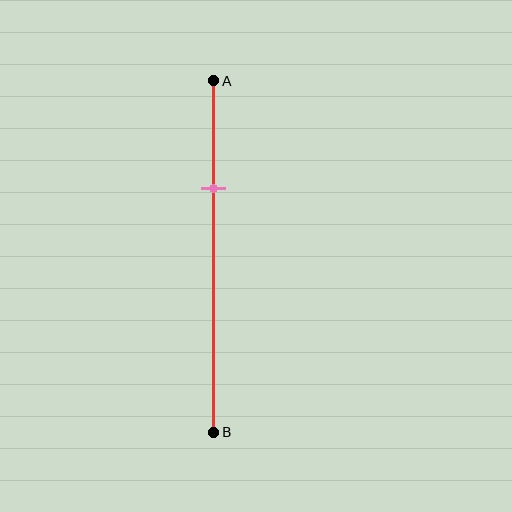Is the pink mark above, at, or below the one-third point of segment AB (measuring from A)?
The pink mark is approximately at the one-third point of segment AB.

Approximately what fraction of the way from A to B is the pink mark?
The pink mark is approximately 30% of the way from A to B.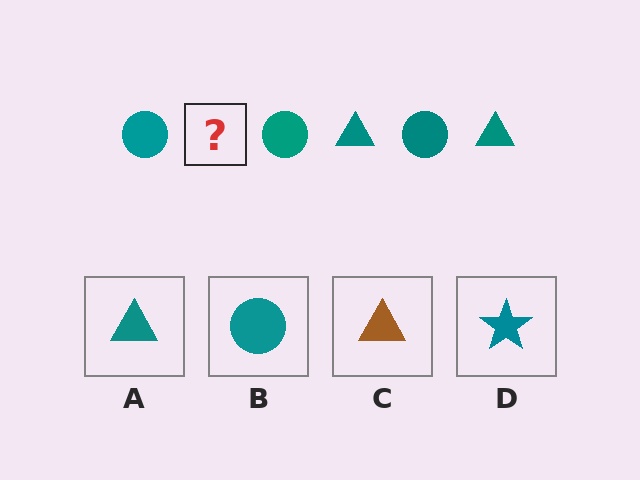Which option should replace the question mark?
Option A.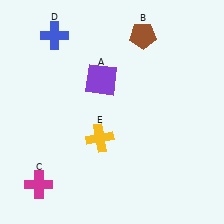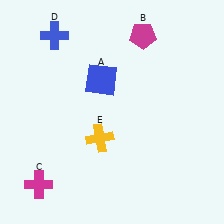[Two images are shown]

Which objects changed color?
A changed from purple to blue. B changed from brown to magenta.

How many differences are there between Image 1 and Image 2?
There are 2 differences between the two images.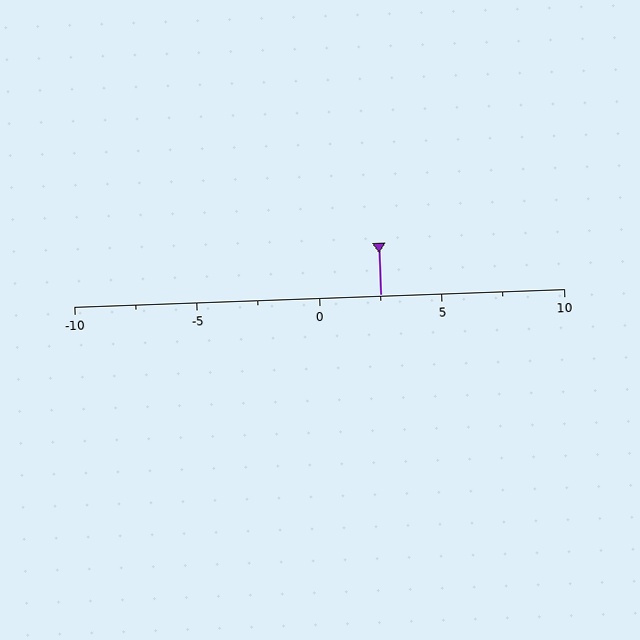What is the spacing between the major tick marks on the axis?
The major ticks are spaced 5 apart.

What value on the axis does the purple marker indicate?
The marker indicates approximately 2.5.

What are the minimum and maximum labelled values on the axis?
The axis runs from -10 to 10.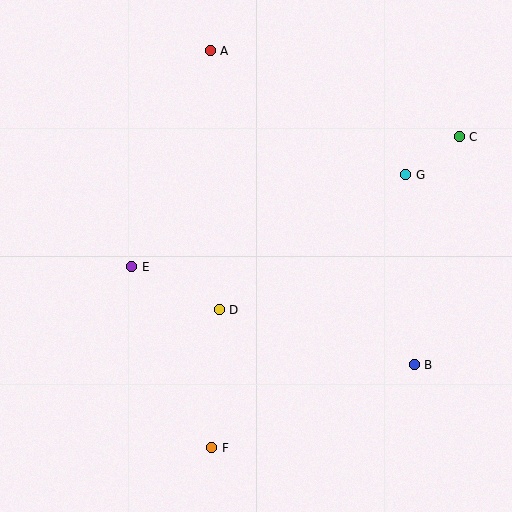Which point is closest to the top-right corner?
Point C is closest to the top-right corner.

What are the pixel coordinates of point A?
Point A is at (210, 51).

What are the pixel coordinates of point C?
Point C is at (459, 137).